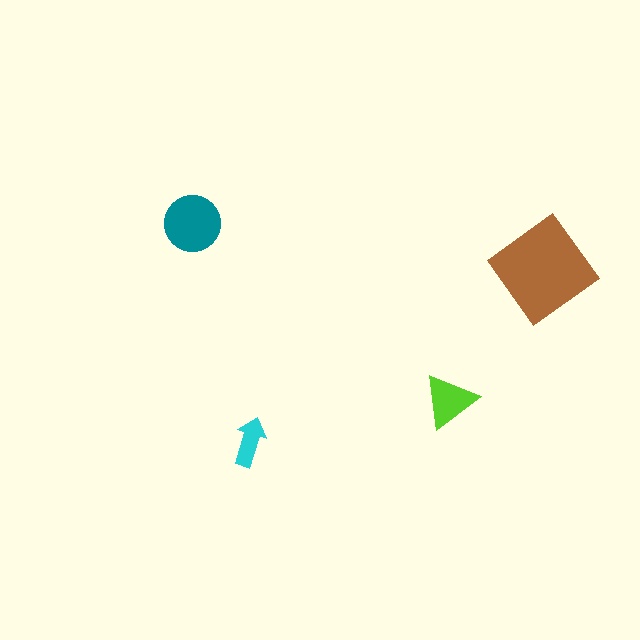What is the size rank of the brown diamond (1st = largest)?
1st.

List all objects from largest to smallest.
The brown diamond, the teal circle, the lime triangle, the cyan arrow.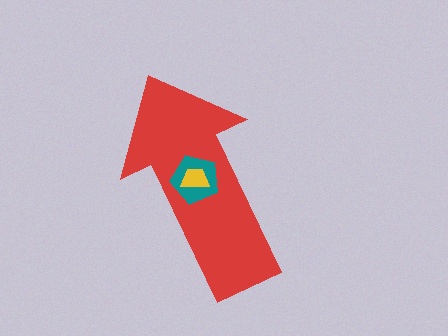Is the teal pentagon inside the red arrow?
Yes.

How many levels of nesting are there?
3.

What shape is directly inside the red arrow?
The teal pentagon.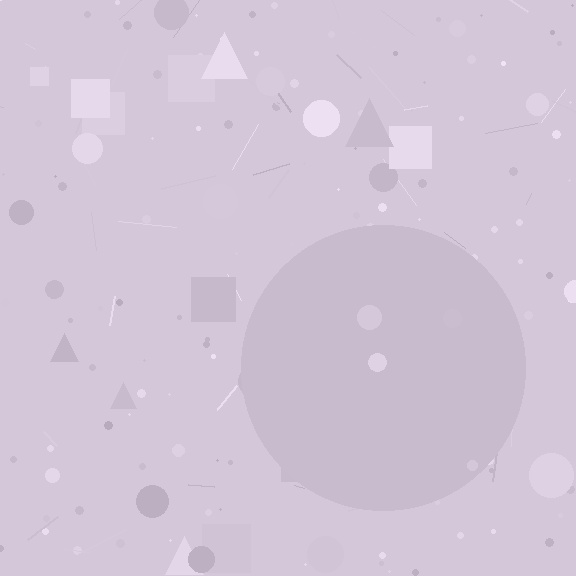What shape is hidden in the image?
A circle is hidden in the image.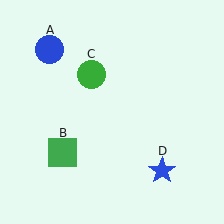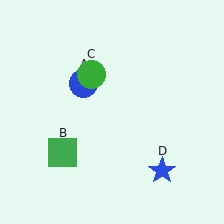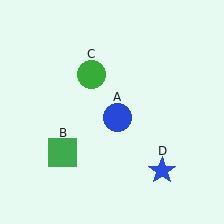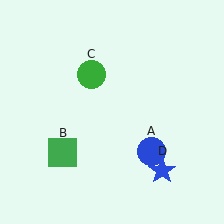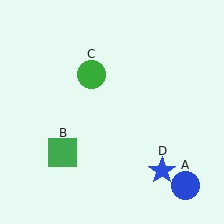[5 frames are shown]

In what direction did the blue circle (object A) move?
The blue circle (object A) moved down and to the right.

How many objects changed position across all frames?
1 object changed position: blue circle (object A).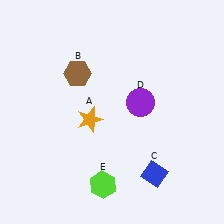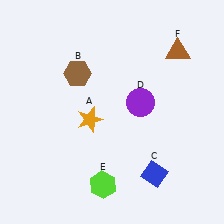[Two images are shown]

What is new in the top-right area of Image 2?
A brown triangle (F) was added in the top-right area of Image 2.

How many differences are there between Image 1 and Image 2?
There is 1 difference between the two images.